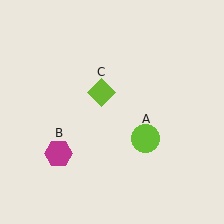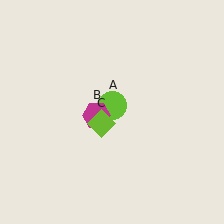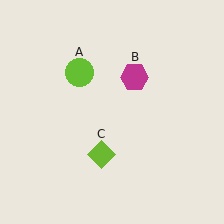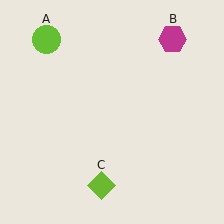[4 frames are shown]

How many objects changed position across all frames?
3 objects changed position: lime circle (object A), magenta hexagon (object B), lime diamond (object C).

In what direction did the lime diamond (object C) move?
The lime diamond (object C) moved down.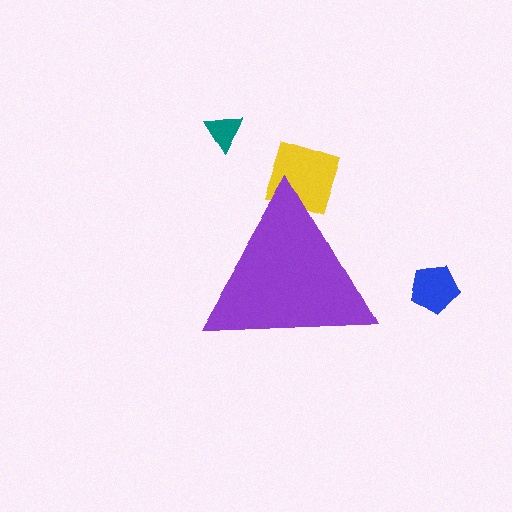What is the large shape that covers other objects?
A purple triangle.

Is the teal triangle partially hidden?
No, the teal triangle is fully visible.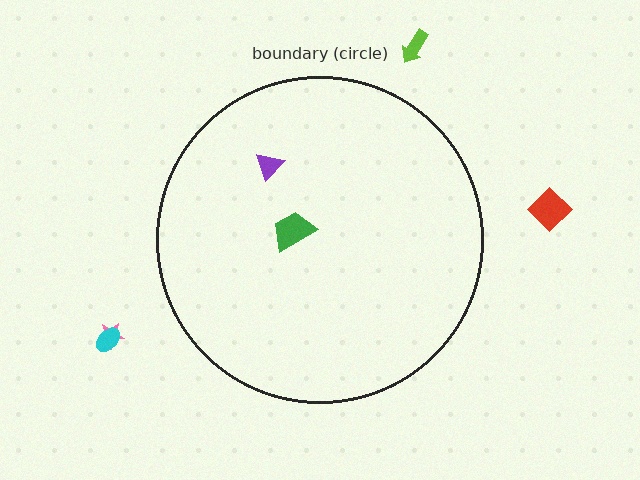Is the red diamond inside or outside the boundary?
Outside.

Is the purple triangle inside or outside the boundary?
Inside.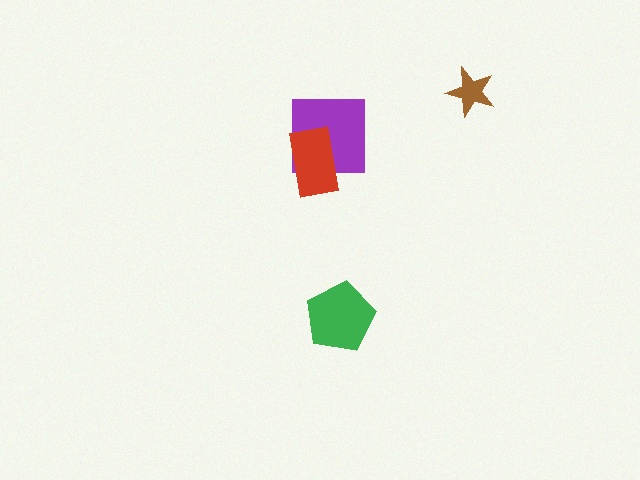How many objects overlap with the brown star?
0 objects overlap with the brown star.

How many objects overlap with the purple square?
1 object overlaps with the purple square.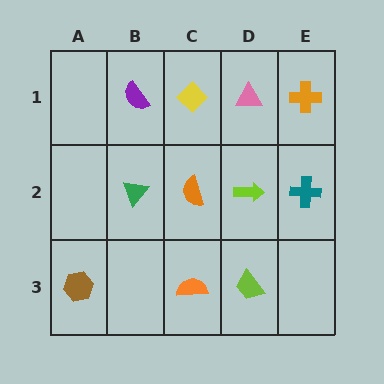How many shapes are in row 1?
4 shapes.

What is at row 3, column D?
A lime trapezoid.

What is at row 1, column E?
An orange cross.